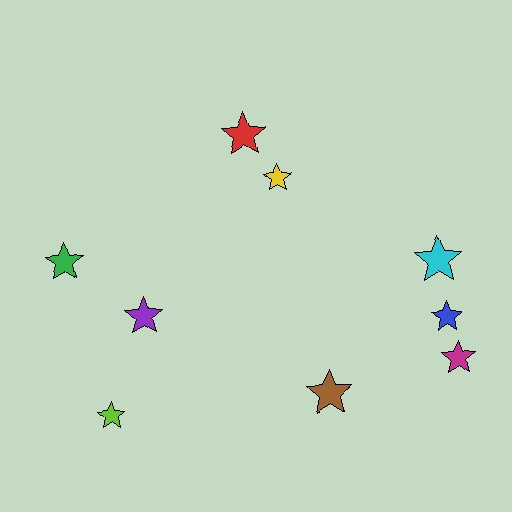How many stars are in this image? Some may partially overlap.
There are 9 stars.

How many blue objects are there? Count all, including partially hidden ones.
There is 1 blue object.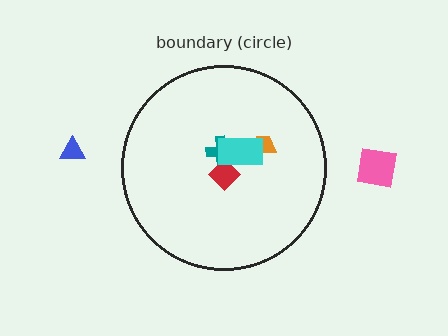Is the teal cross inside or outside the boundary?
Inside.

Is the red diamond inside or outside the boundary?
Inside.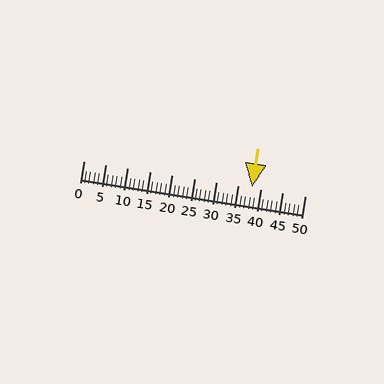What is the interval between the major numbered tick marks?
The major tick marks are spaced 5 units apart.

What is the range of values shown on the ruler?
The ruler shows values from 0 to 50.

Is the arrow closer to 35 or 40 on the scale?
The arrow is closer to 40.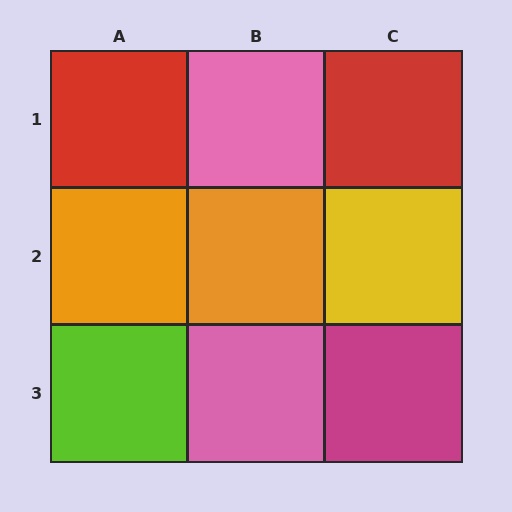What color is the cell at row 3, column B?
Pink.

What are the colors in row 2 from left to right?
Orange, orange, yellow.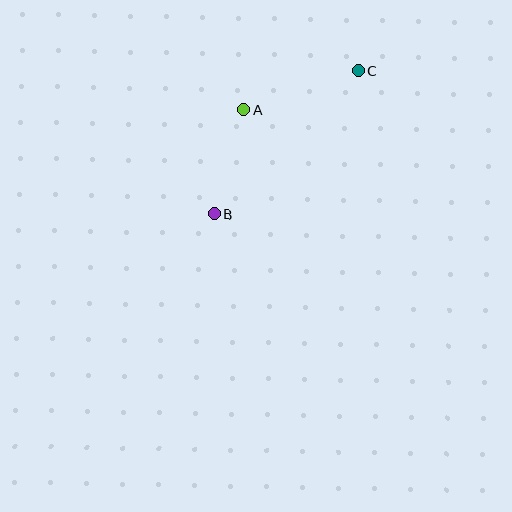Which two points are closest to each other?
Points A and B are closest to each other.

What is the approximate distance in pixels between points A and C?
The distance between A and C is approximately 122 pixels.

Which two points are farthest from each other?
Points B and C are farthest from each other.